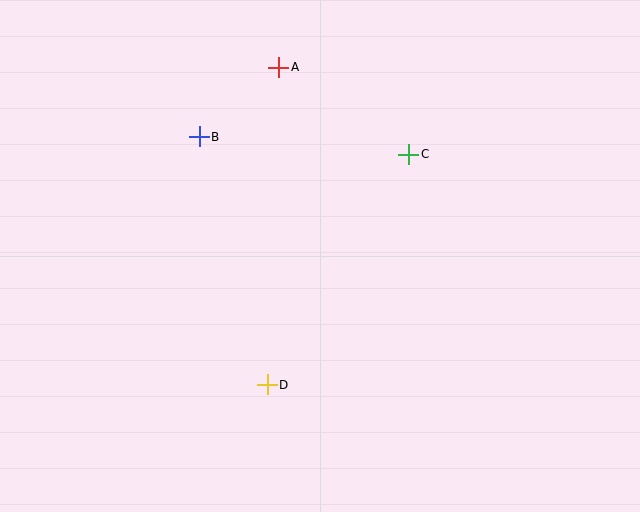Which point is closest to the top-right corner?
Point C is closest to the top-right corner.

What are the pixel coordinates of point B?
Point B is at (199, 137).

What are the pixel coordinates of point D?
Point D is at (267, 385).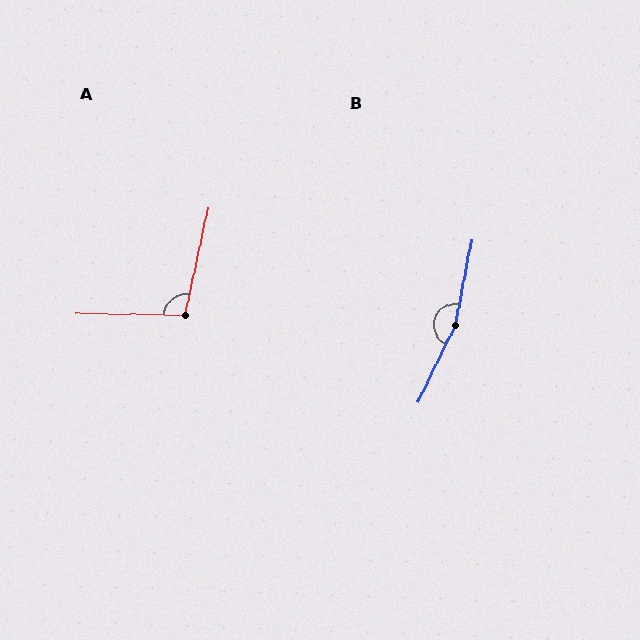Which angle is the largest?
B, at approximately 165 degrees.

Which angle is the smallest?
A, at approximately 102 degrees.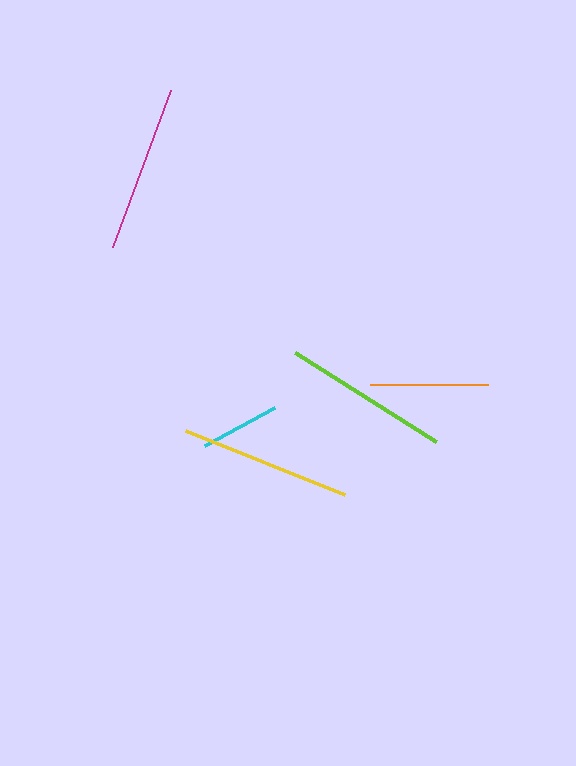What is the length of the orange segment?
The orange segment is approximately 118 pixels long.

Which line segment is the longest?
The yellow line is the longest at approximately 171 pixels.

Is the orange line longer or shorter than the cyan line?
The orange line is longer than the cyan line.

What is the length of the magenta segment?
The magenta segment is approximately 168 pixels long.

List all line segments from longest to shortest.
From longest to shortest: yellow, magenta, lime, orange, cyan.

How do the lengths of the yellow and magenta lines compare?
The yellow and magenta lines are approximately the same length.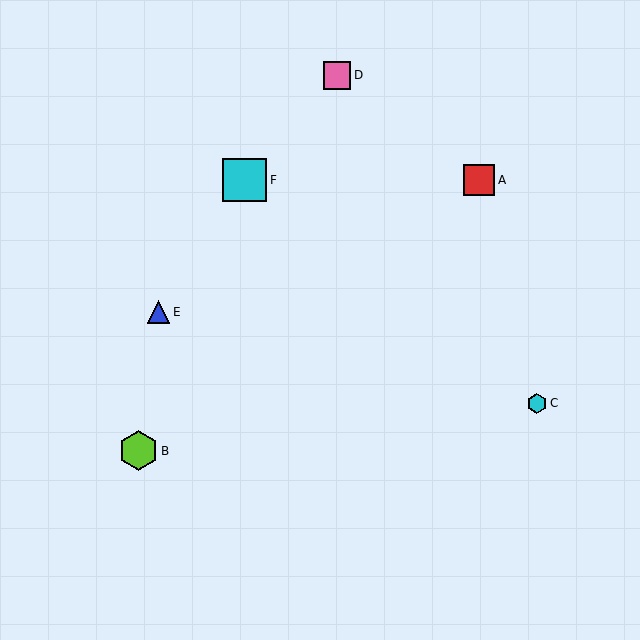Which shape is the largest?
The cyan square (labeled F) is the largest.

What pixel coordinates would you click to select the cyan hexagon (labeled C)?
Click at (537, 403) to select the cyan hexagon C.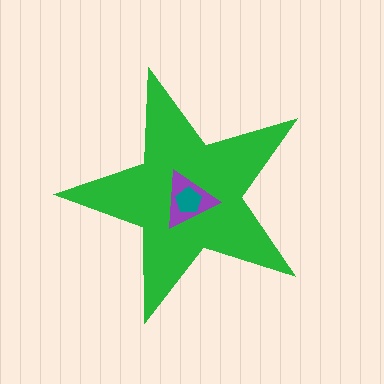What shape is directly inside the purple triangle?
The teal pentagon.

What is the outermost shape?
The green star.